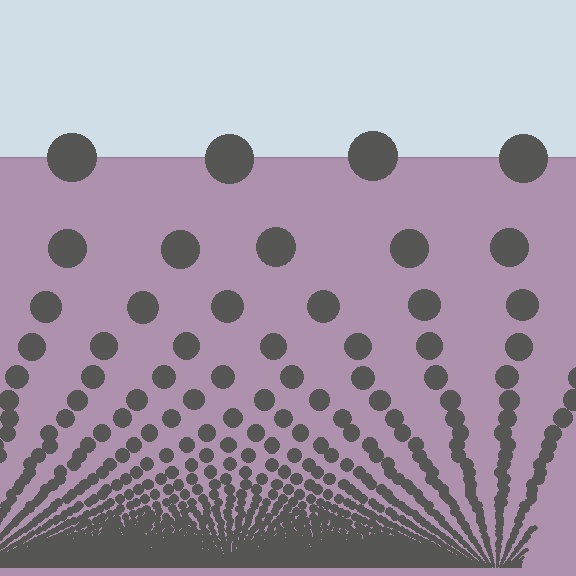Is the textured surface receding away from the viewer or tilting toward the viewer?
The surface appears to tilt toward the viewer. Texture elements get larger and sparser toward the top.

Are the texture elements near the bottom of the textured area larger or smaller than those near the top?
Smaller. The gradient is inverted — elements near the bottom are smaller and denser.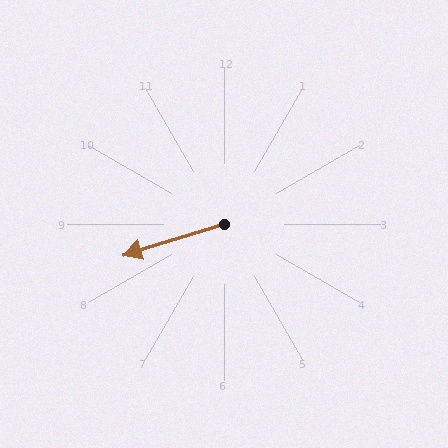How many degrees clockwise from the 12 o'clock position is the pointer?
Approximately 253 degrees.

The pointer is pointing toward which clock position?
Roughly 8 o'clock.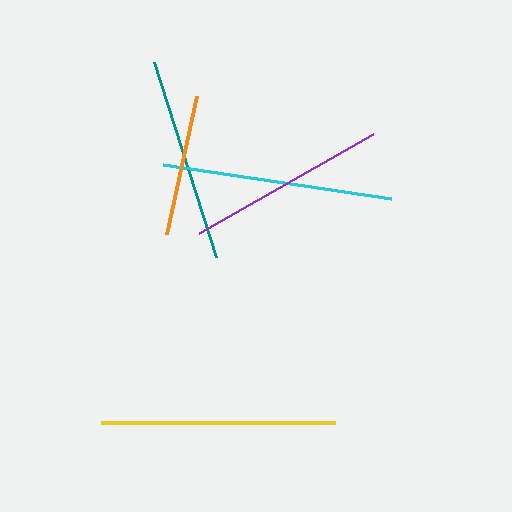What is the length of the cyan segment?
The cyan segment is approximately 231 pixels long.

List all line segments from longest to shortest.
From longest to shortest: yellow, cyan, teal, purple, orange.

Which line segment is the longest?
The yellow line is the longest at approximately 234 pixels.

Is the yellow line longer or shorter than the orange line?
The yellow line is longer than the orange line.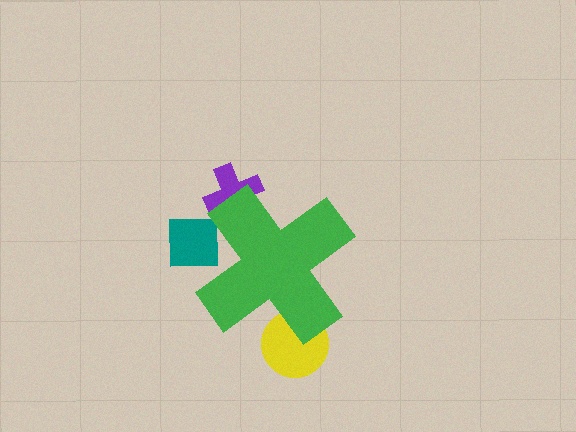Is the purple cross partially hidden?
Yes, the purple cross is partially hidden behind the green cross.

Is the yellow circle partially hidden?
Yes, the yellow circle is partially hidden behind the green cross.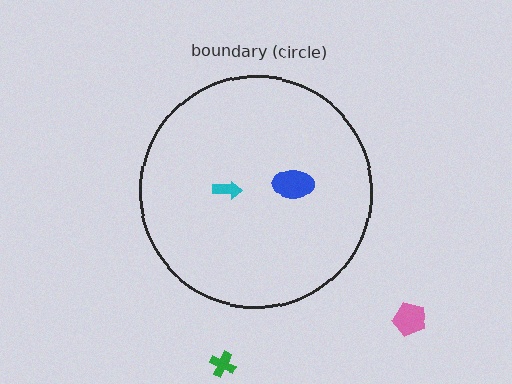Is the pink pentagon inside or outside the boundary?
Outside.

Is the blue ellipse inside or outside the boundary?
Inside.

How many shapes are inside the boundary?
2 inside, 2 outside.